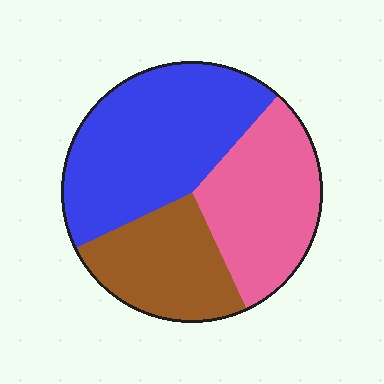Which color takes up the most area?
Blue, at roughly 45%.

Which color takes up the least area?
Brown, at roughly 25%.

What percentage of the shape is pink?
Pink covers around 30% of the shape.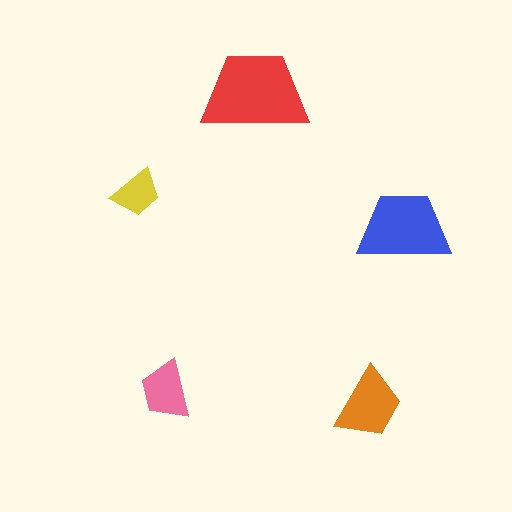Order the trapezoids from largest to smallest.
the red one, the blue one, the orange one, the pink one, the yellow one.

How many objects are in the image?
There are 5 objects in the image.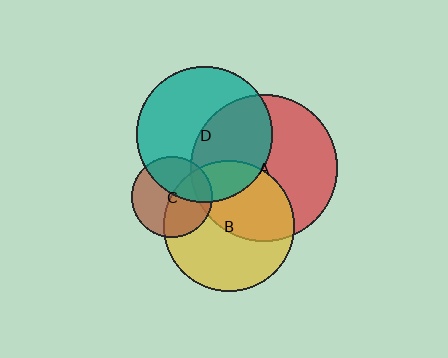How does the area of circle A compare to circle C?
Approximately 3.3 times.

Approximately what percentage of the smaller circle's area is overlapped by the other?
Approximately 45%.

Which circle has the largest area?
Circle A (red).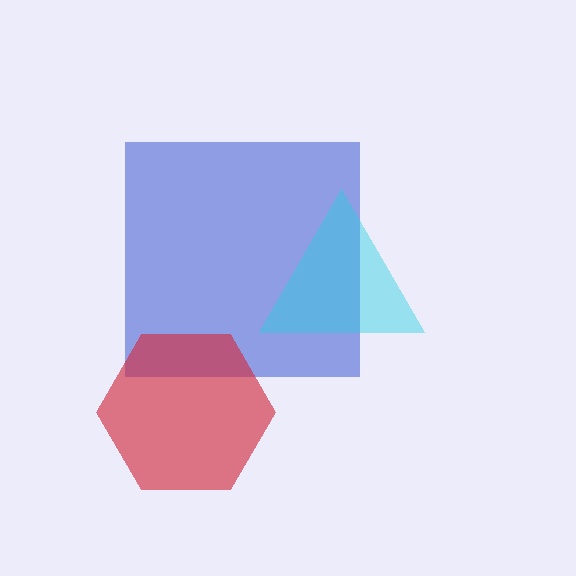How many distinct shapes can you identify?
There are 3 distinct shapes: a blue square, a cyan triangle, a red hexagon.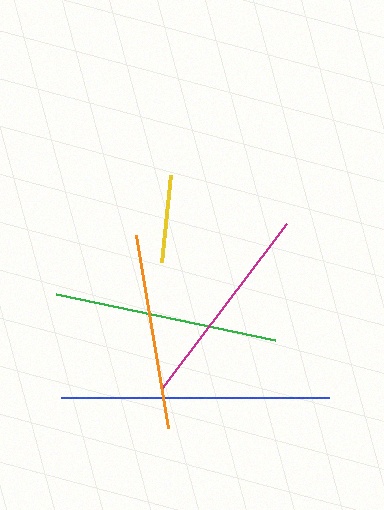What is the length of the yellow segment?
The yellow segment is approximately 87 pixels long.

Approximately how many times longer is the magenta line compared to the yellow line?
The magenta line is approximately 2.4 times the length of the yellow line.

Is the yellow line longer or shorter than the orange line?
The orange line is longer than the yellow line.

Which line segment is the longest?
The blue line is the longest at approximately 268 pixels.